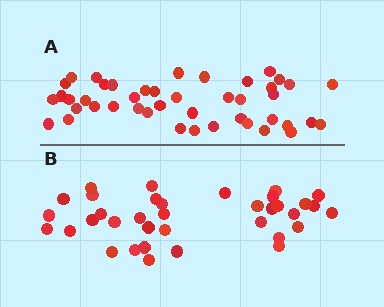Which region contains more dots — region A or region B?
Region A (the top region) has more dots.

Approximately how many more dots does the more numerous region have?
Region A has roughly 8 or so more dots than region B.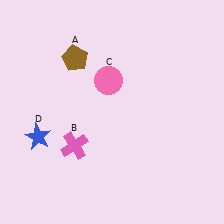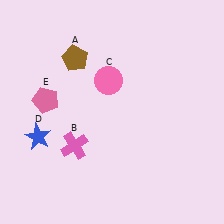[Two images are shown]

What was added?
A pink pentagon (E) was added in Image 2.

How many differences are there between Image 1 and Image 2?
There is 1 difference between the two images.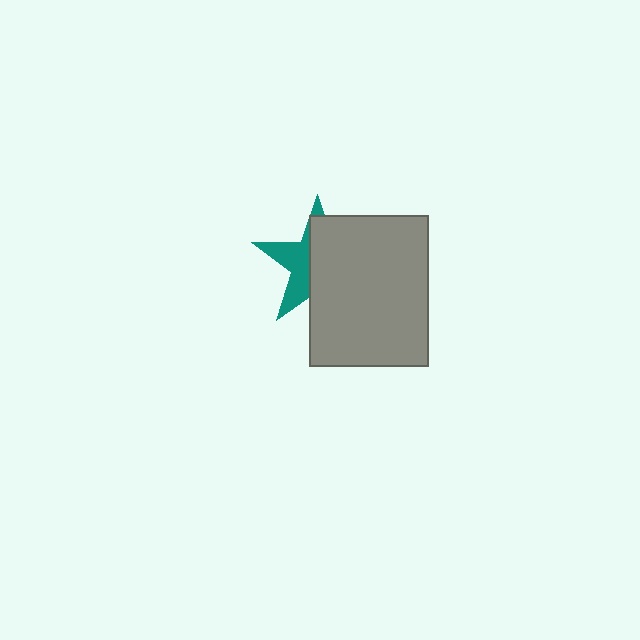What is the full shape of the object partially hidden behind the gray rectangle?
The partially hidden object is a teal star.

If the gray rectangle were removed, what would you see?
You would see the complete teal star.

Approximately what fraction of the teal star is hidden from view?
Roughly 59% of the teal star is hidden behind the gray rectangle.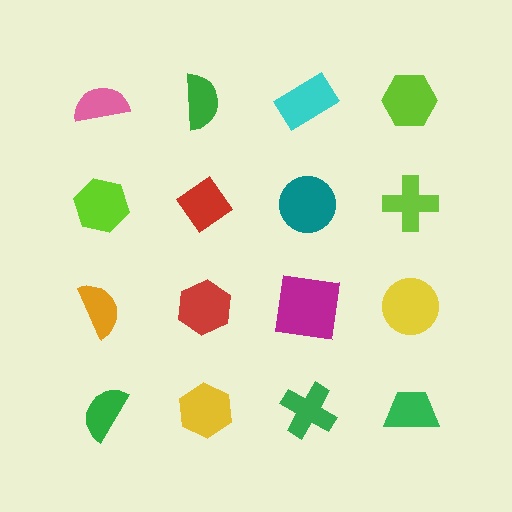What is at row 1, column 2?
A green semicircle.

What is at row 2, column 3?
A teal circle.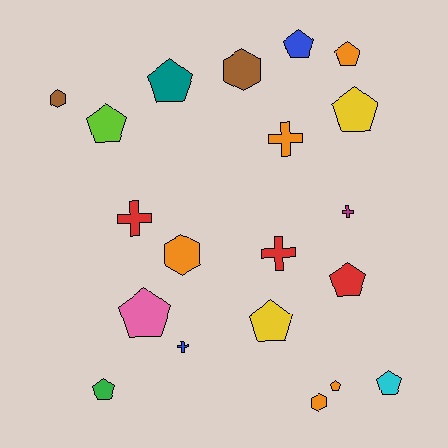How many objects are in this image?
There are 20 objects.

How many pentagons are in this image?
There are 11 pentagons.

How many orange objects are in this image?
There are 5 orange objects.